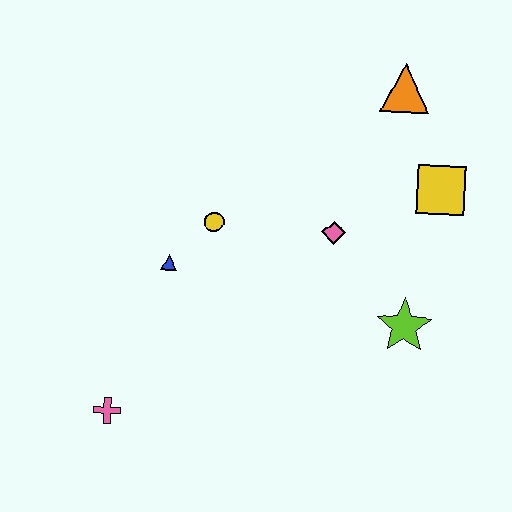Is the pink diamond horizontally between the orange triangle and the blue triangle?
Yes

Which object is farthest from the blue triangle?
The orange triangle is farthest from the blue triangle.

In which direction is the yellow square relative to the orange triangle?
The yellow square is below the orange triangle.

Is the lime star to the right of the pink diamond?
Yes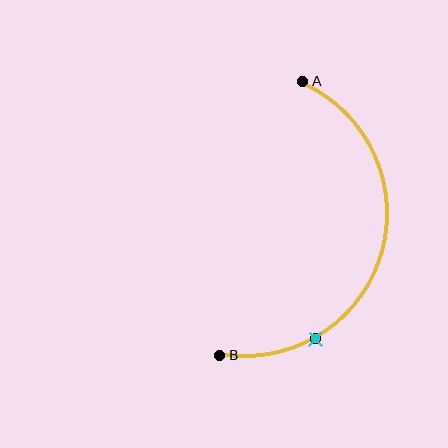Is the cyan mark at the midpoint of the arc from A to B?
No. The cyan mark lies on the arc but is closer to endpoint B. The arc midpoint would be at the point on the curve equidistant along the arc from both A and B.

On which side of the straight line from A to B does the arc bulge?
The arc bulges to the right of the straight line connecting A and B.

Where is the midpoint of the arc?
The arc midpoint is the point on the curve farthest from the straight line joining A and B. It sits to the right of that line.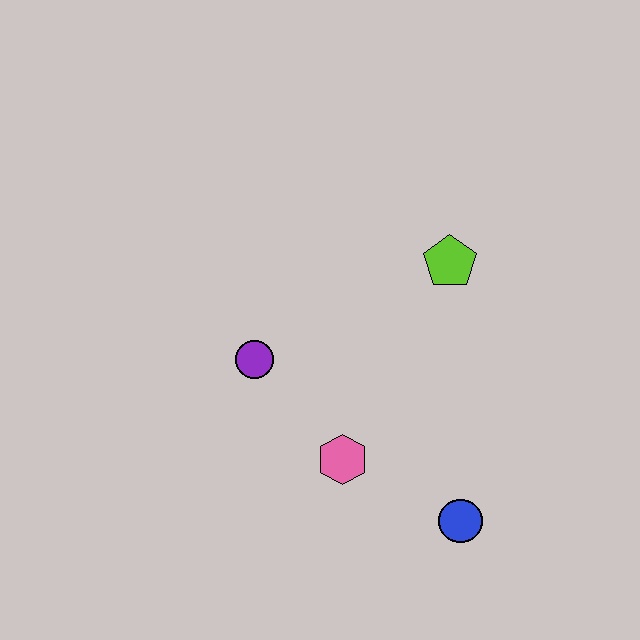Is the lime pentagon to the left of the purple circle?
No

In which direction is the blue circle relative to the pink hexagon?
The blue circle is to the right of the pink hexagon.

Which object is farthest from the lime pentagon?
The blue circle is farthest from the lime pentagon.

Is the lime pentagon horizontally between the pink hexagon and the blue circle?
Yes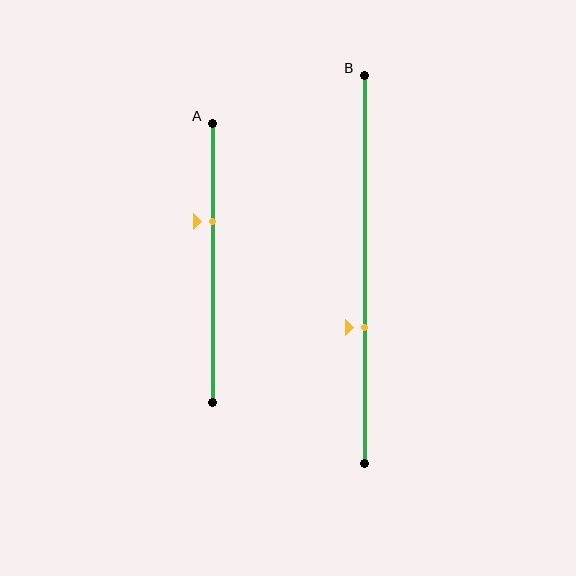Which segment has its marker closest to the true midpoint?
Segment A has its marker closest to the true midpoint.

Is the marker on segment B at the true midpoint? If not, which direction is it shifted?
No, the marker on segment B is shifted downward by about 15% of the segment length.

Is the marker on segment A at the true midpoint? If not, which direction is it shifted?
No, the marker on segment A is shifted upward by about 15% of the segment length.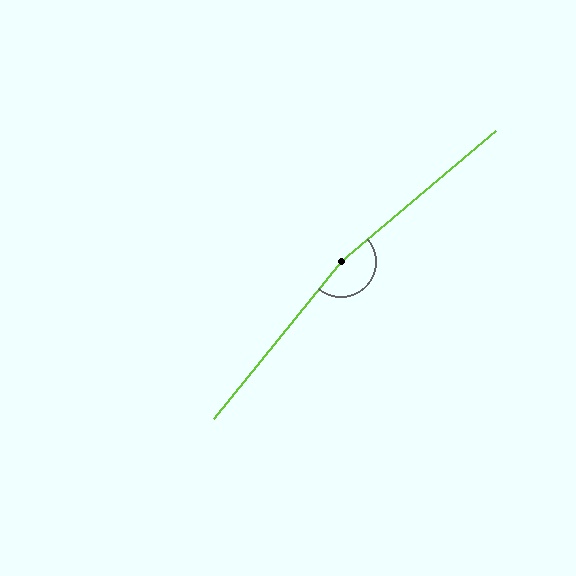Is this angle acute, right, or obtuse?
It is obtuse.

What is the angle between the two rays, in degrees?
Approximately 169 degrees.